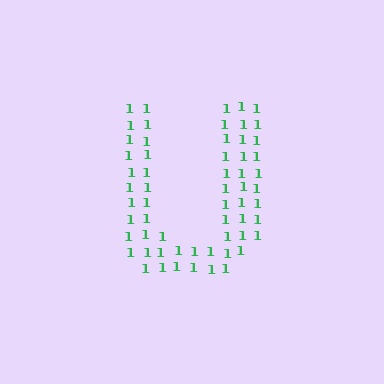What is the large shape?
The large shape is the letter U.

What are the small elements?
The small elements are digit 1's.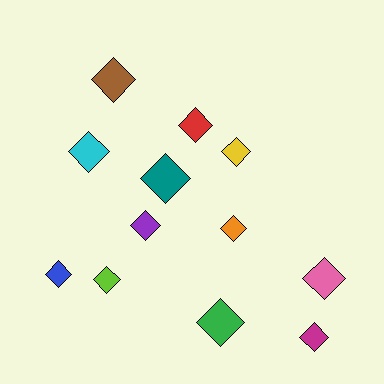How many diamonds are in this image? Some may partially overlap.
There are 12 diamonds.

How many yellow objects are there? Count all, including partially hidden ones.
There is 1 yellow object.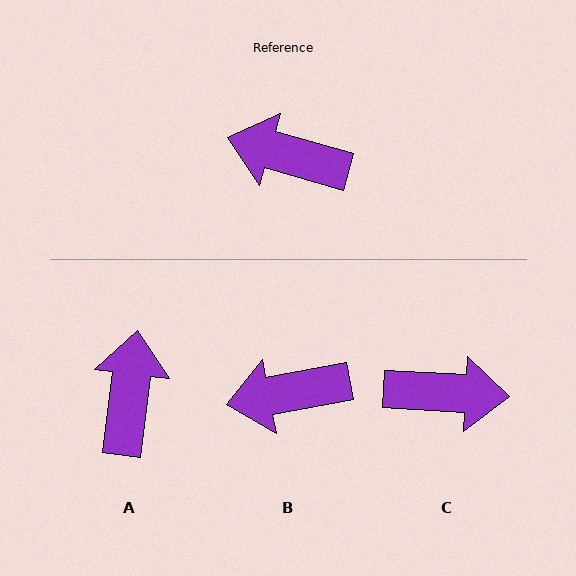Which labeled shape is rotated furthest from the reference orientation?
C, about 167 degrees away.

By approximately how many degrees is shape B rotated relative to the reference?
Approximately 27 degrees counter-clockwise.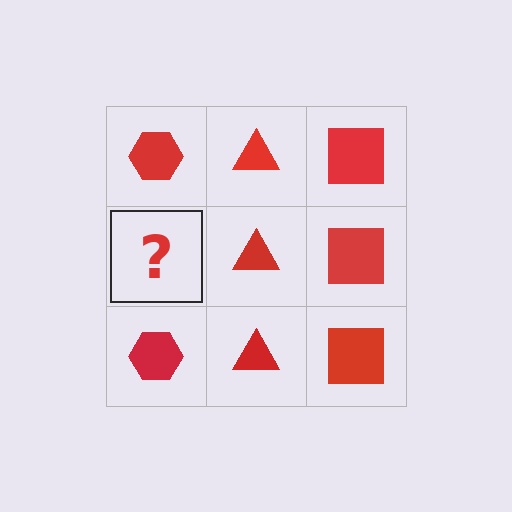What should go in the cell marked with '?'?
The missing cell should contain a red hexagon.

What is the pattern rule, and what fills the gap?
The rule is that each column has a consistent shape. The gap should be filled with a red hexagon.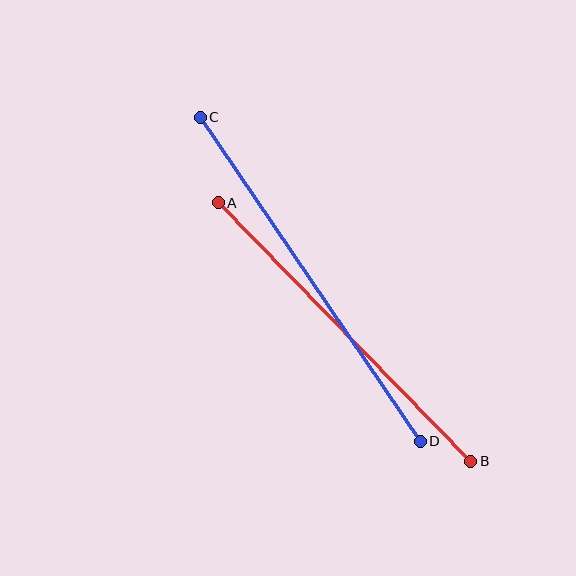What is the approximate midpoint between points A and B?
The midpoint is at approximately (344, 332) pixels.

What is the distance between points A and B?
The distance is approximately 361 pixels.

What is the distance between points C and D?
The distance is approximately 392 pixels.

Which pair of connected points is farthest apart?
Points C and D are farthest apart.